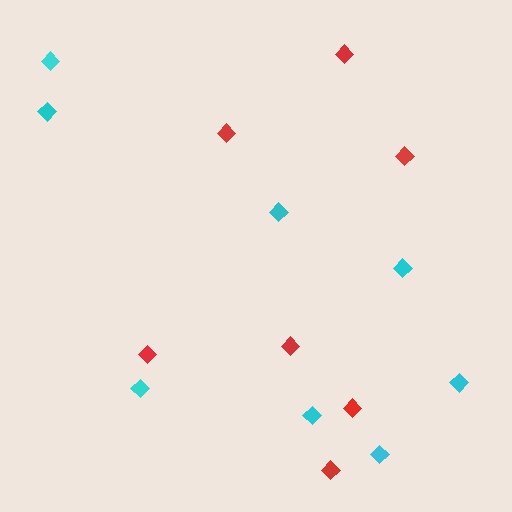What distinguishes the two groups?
There are 2 groups: one group of cyan diamonds (8) and one group of red diamonds (7).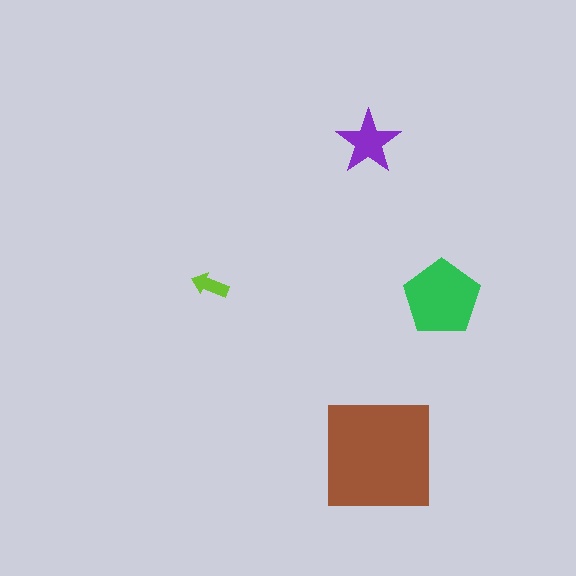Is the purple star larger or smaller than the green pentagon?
Smaller.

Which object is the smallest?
The lime arrow.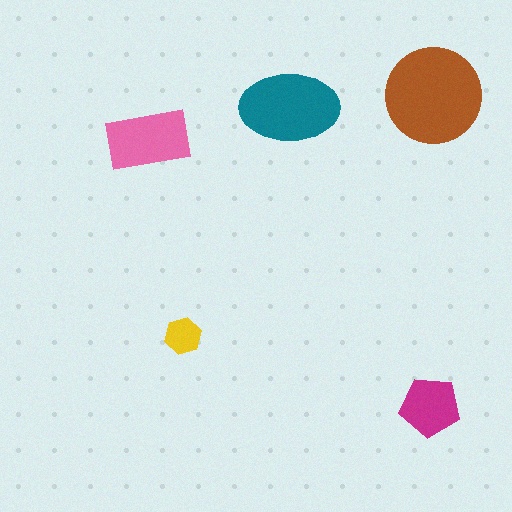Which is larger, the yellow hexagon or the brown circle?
The brown circle.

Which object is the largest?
The brown circle.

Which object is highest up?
The brown circle is topmost.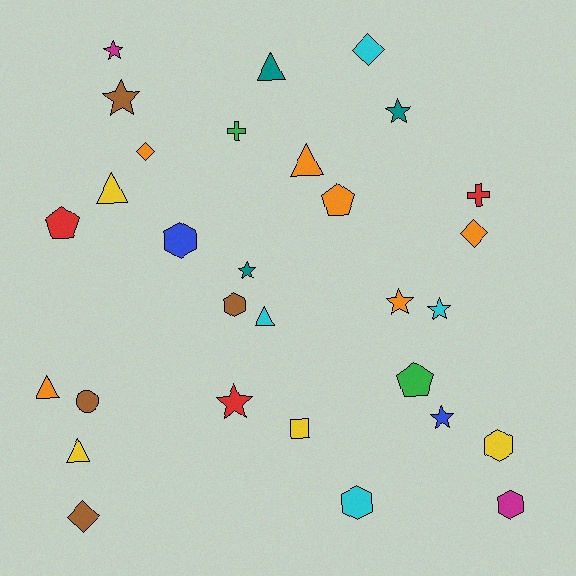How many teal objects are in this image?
There are 3 teal objects.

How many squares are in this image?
There is 1 square.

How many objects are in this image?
There are 30 objects.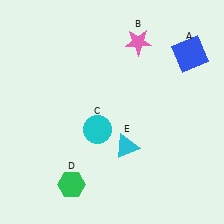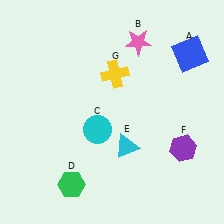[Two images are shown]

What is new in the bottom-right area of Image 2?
A purple hexagon (F) was added in the bottom-right area of Image 2.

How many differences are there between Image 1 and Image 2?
There are 2 differences between the two images.